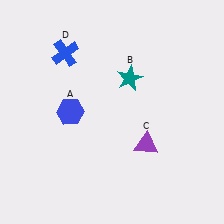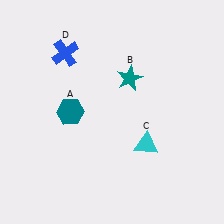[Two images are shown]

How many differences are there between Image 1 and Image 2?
There are 2 differences between the two images.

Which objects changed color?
A changed from blue to teal. C changed from purple to cyan.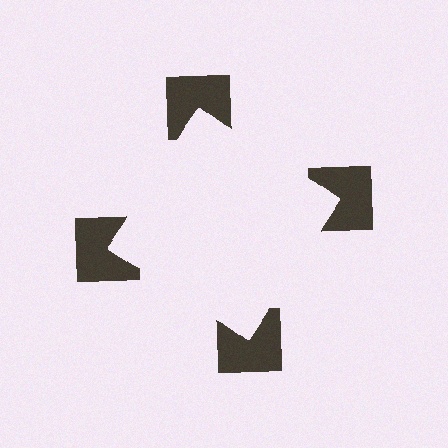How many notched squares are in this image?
There are 4 — one at each vertex of the illusory square.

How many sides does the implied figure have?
4 sides.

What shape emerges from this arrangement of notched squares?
An illusory square — its edges are inferred from the aligned wedge cuts in the notched squares, not physically drawn.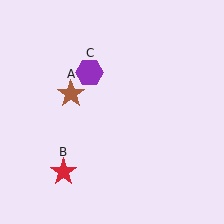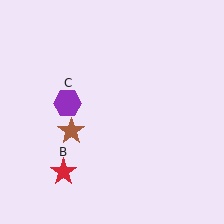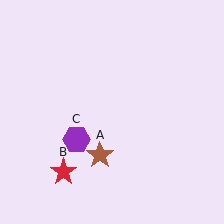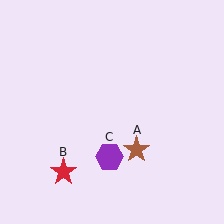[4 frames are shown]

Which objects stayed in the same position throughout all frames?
Red star (object B) remained stationary.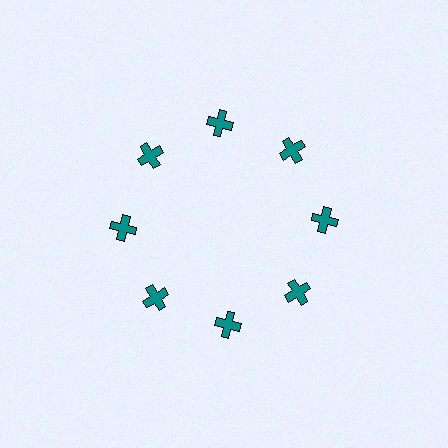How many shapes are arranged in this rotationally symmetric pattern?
There are 8 shapes, arranged in 8 groups of 1.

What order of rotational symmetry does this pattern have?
This pattern has 8-fold rotational symmetry.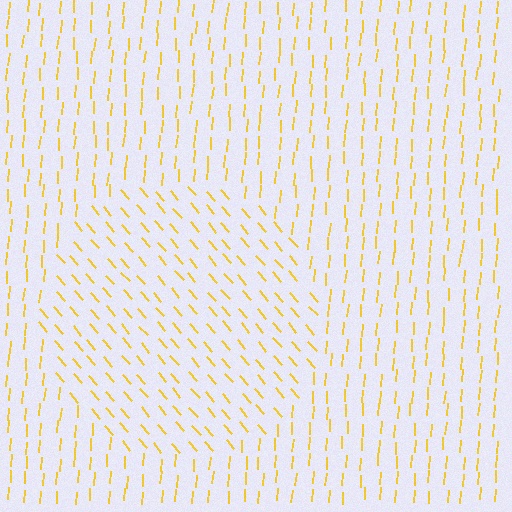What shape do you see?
I see a circle.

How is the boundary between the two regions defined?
The boundary is defined purely by a change in line orientation (approximately 45 degrees difference). All lines are the same color and thickness.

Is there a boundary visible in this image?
Yes, there is a texture boundary formed by a change in line orientation.